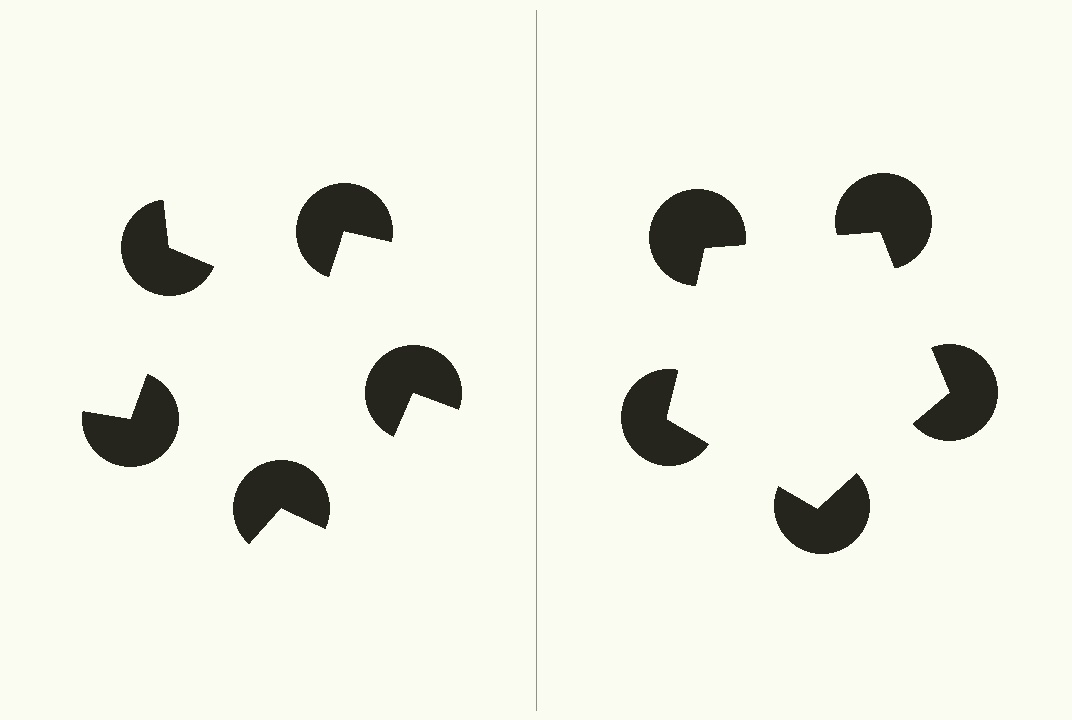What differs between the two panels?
The pac-man discs are positioned identically on both sides; only the wedge orientations differ. On the right they align to a pentagon; on the left they are misaligned.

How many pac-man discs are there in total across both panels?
10 — 5 on each side.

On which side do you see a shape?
An illusory pentagon appears on the right side. On the left side the wedge cuts are rotated, so no coherent shape forms.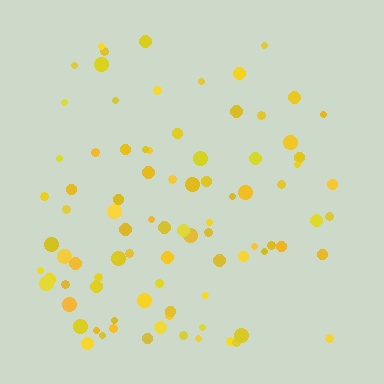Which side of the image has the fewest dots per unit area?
The top.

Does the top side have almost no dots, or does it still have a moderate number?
Still a moderate number, just noticeably fewer than the bottom.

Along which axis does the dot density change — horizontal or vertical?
Vertical.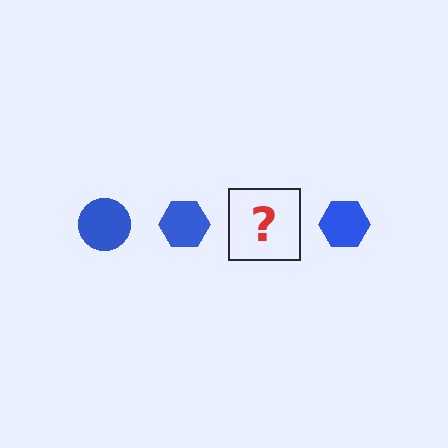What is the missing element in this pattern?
The missing element is a blue circle.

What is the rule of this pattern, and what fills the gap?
The rule is that the pattern cycles through circle, hexagon shapes in blue. The gap should be filled with a blue circle.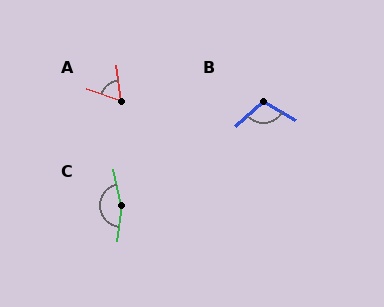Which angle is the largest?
C, at approximately 161 degrees.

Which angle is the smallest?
A, at approximately 64 degrees.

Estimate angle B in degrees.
Approximately 109 degrees.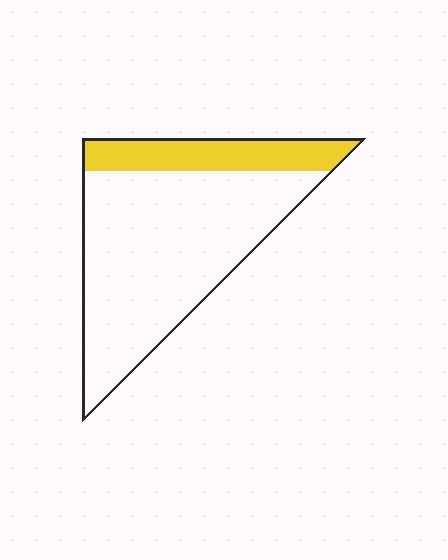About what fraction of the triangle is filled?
About one fifth (1/5).